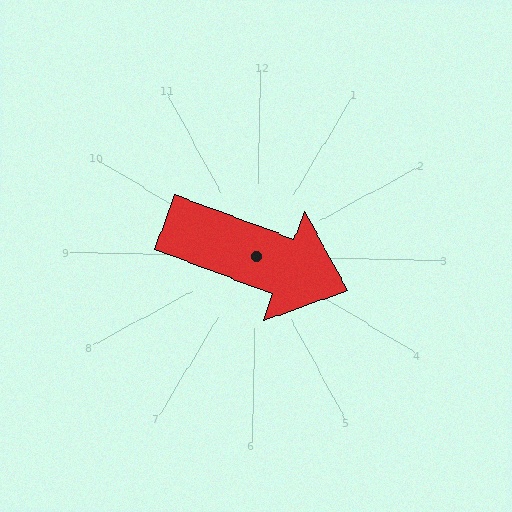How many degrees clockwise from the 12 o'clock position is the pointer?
Approximately 109 degrees.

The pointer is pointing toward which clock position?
Roughly 4 o'clock.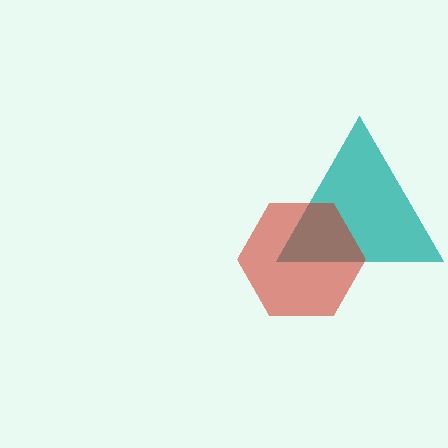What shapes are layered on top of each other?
The layered shapes are: a teal triangle, a red hexagon.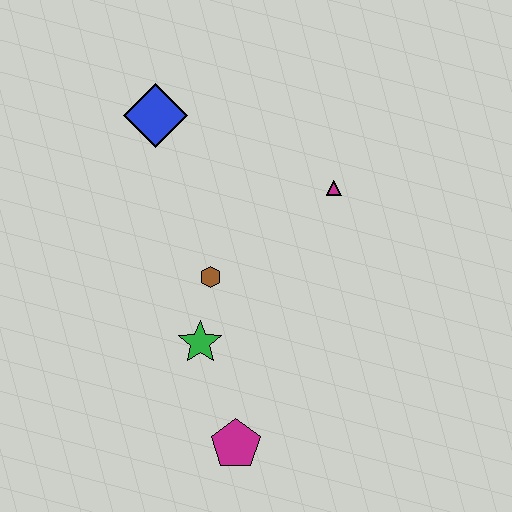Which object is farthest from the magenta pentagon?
The blue diamond is farthest from the magenta pentagon.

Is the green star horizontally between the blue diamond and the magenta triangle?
Yes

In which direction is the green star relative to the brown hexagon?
The green star is below the brown hexagon.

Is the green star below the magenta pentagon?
No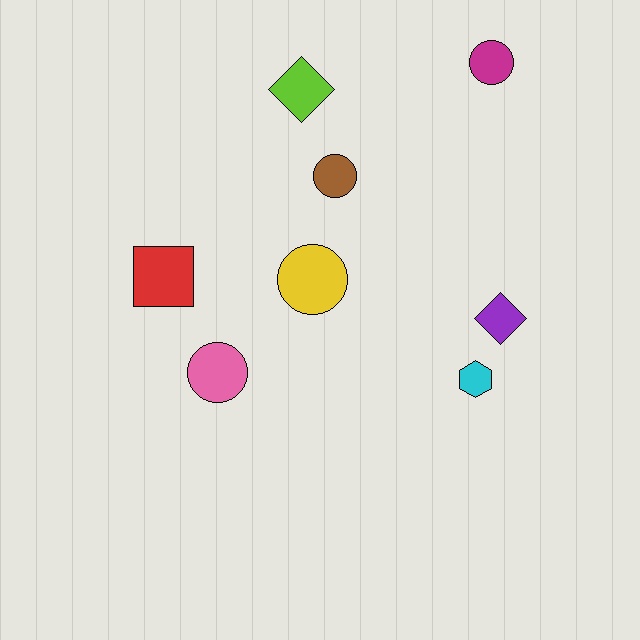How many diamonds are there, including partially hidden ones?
There are 2 diamonds.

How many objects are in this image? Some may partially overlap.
There are 8 objects.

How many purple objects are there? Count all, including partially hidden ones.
There is 1 purple object.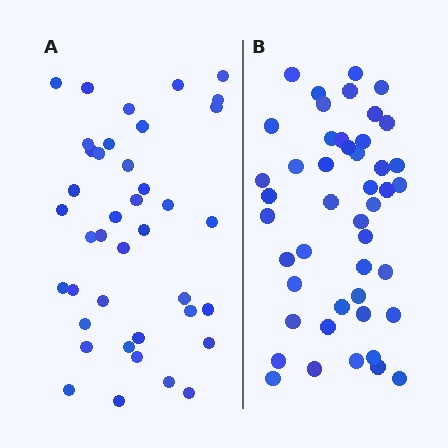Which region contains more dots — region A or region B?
Region B (the right region) has more dots.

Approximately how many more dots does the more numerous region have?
Region B has about 6 more dots than region A.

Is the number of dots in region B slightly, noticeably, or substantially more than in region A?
Region B has only slightly more — the two regions are fairly close. The ratio is roughly 1.1 to 1.